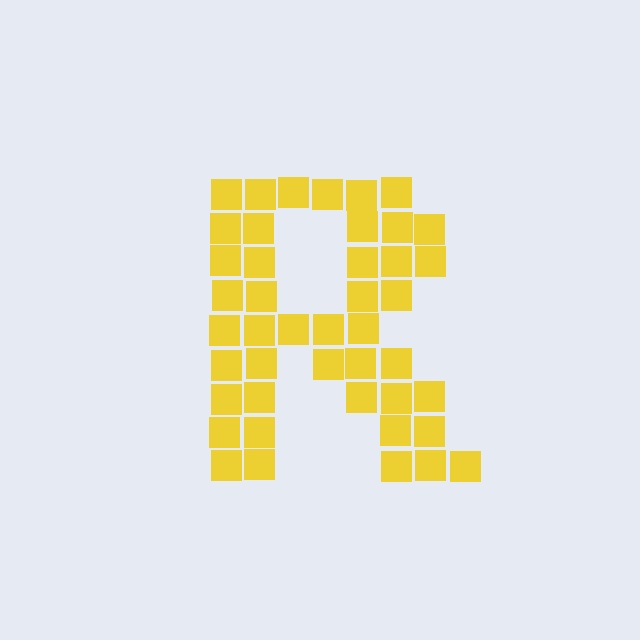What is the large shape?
The large shape is the letter R.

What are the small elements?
The small elements are squares.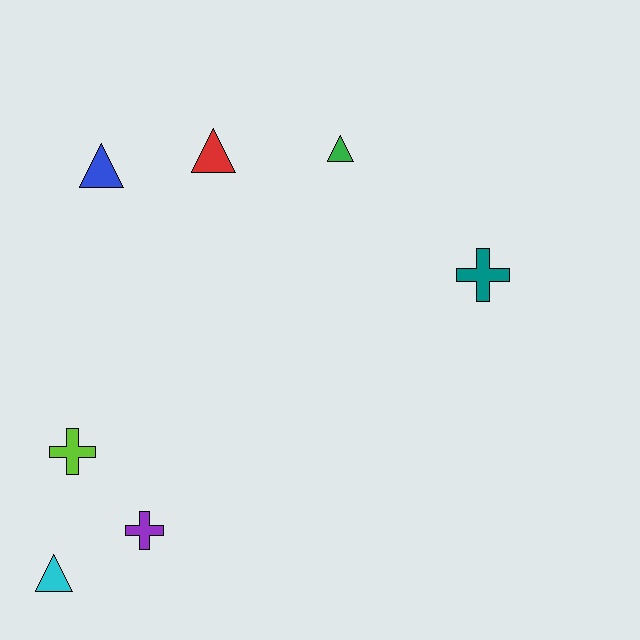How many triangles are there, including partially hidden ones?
There are 4 triangles.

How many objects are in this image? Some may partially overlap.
There are 7 objects.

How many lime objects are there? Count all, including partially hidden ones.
There is 1 lime object.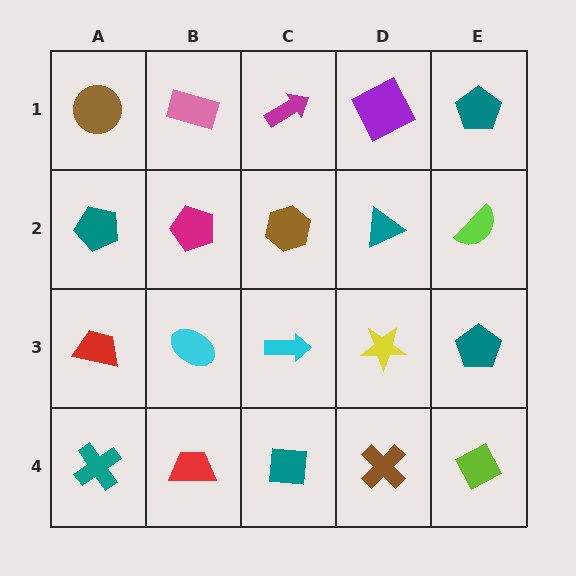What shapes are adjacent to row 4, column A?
A red trapezoid (row 3, column A), a red trapezoid (row 4, column B).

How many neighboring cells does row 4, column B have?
3.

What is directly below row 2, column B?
A cyan ellipse.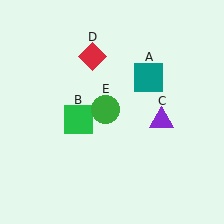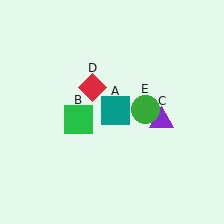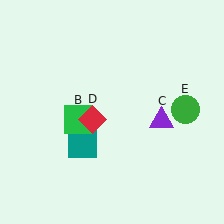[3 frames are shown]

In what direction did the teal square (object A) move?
The teal square (object A) moved down and to the left.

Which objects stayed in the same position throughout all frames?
Green square (object B) and purple triangle (object C) remained stationary.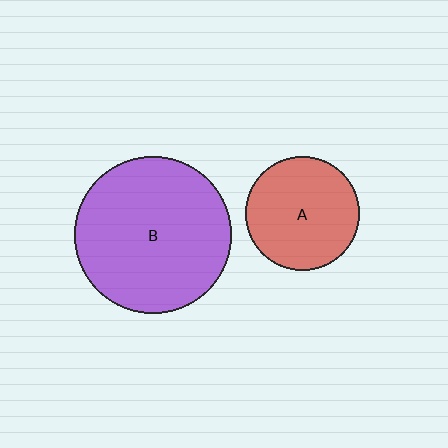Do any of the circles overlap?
No, none of the circles overlap.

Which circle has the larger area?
Circle B (purple).